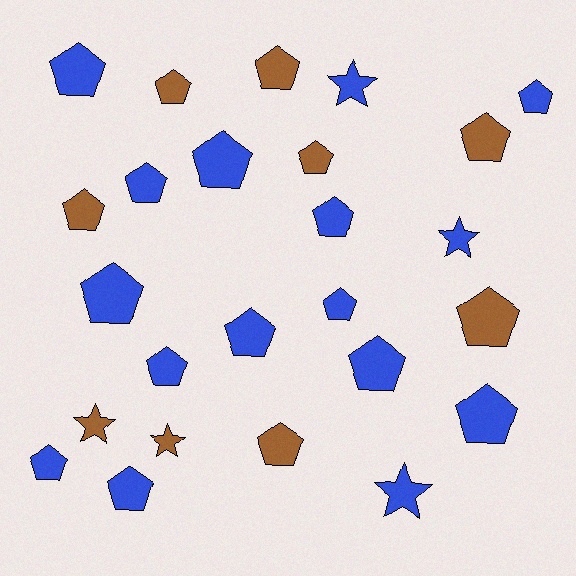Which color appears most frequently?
Blue, with 16 objects.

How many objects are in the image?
There are 25 objects.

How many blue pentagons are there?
There are 13 blue pentagons.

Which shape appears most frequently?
Pentagon, with 20 objects.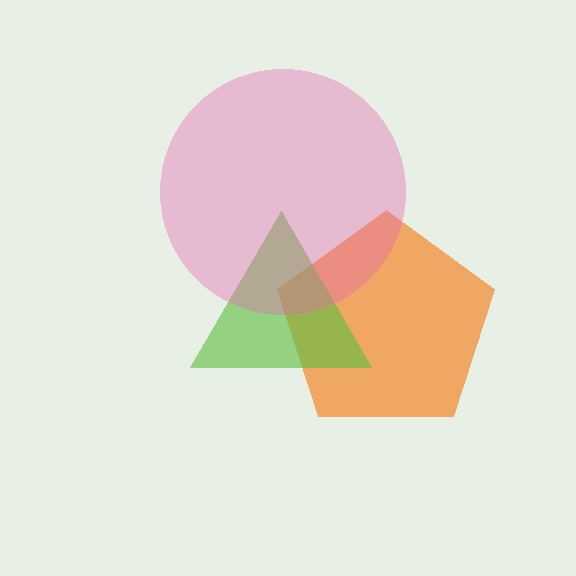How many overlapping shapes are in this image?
There are 3 overlapping shapes in the image.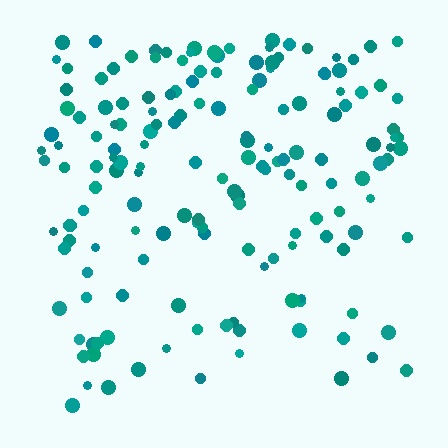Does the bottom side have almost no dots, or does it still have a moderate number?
Still a moderate number, just noticeably fewer than the top.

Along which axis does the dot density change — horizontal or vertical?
Vertical.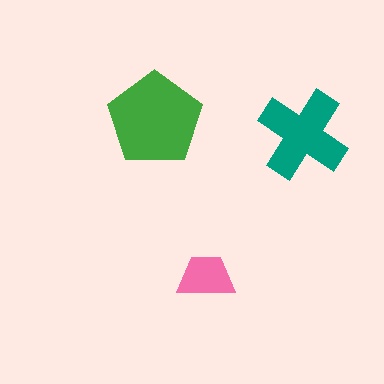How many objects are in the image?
There are 3 objects in the image.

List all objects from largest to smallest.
The green pentagon, the teal cross, the pink trapezoid.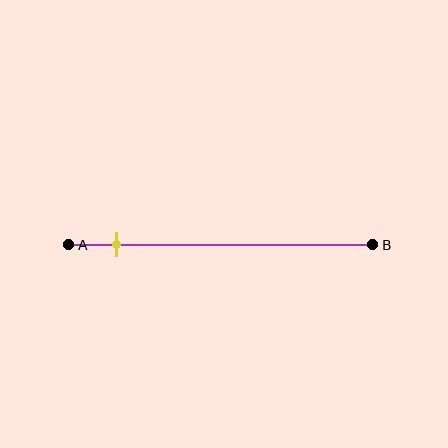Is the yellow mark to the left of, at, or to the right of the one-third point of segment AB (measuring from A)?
The yellow mark is to the left of the one-third point of segment AB.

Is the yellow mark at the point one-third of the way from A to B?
No, the mark is at about 15% from A, not at the 33% one-third point.